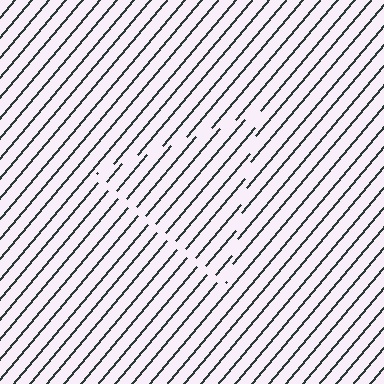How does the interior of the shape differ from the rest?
The interior of the shape contains the same grating, shifted by half a period — the contour is defined by the phase discontinuity where line-ends from the inner and outer gratings abut.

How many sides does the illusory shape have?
3 sides — the line-ends trace a triangle.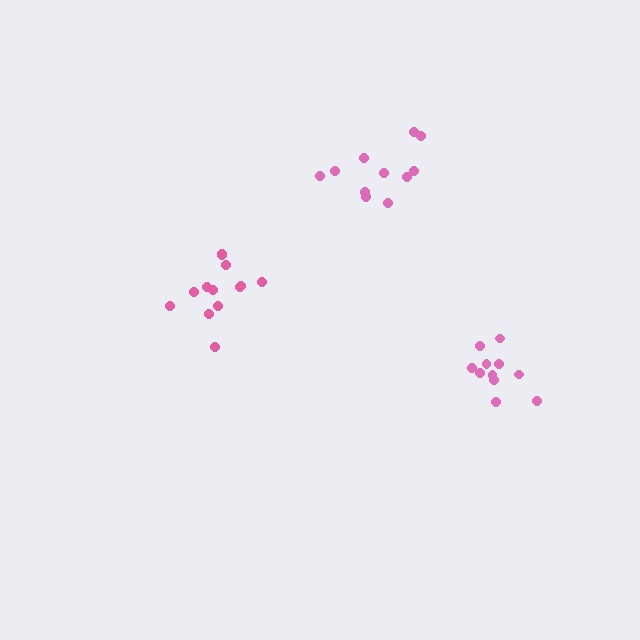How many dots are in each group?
Group 1: 11 dots, Group 2: 14 dots, Group 3: 11 dots (36 total).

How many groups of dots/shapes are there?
There are 3 groups.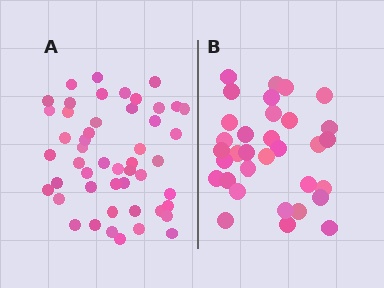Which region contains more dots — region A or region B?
Region A (the left region) has more dots.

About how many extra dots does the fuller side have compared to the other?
Region A has approximately 15 more dots than region B.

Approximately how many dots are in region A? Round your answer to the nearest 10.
About 50 dots. (The exact count is 49, which rounds to 50.)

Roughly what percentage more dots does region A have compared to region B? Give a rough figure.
About 50% more.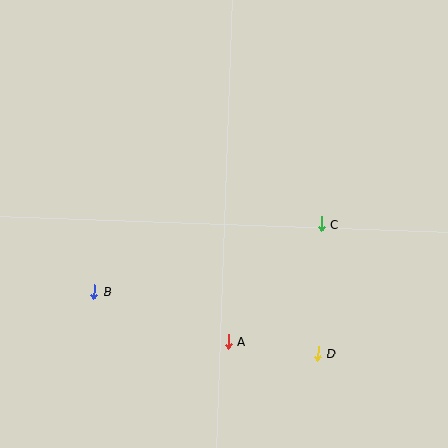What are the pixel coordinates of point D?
Point D is at (318, 354).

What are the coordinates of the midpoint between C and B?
The midpoint between C and B is at (208, 258).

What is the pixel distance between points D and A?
The distance between D and A is 91 pixels.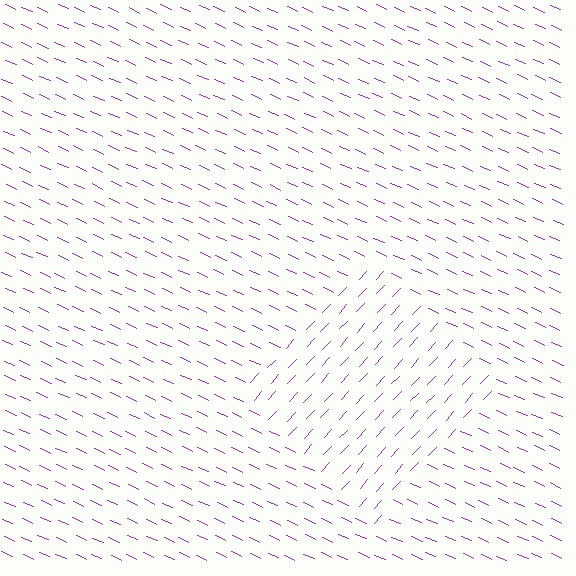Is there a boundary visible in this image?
Yes, there is a texture boundary formed by a change in line orientation.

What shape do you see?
I see a diamond.